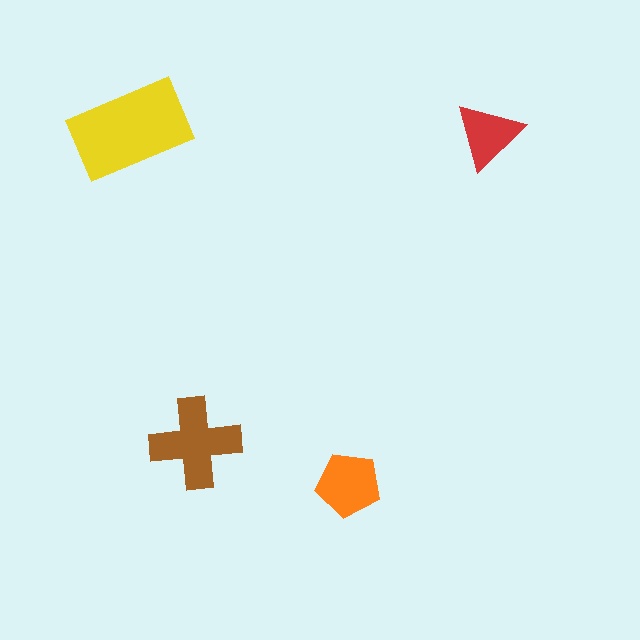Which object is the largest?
The yellow rectangle.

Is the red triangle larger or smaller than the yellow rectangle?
Smaller.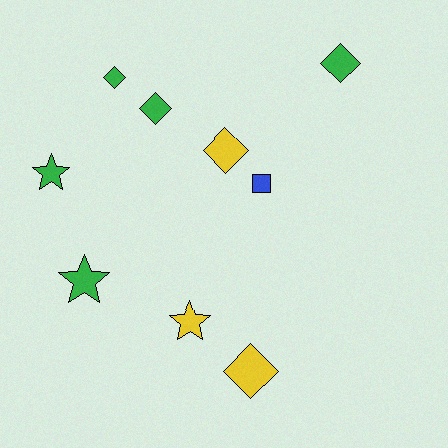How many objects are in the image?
There are 9 objects.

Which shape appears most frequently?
Diamond, with 5 objects.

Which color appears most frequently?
Green, with 5 objects.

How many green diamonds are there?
There are 3 green diamonds.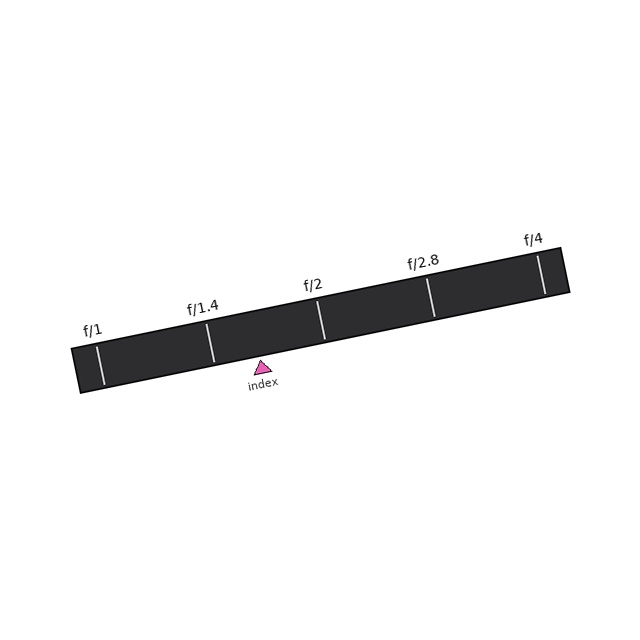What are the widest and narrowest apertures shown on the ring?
The widest aperture shown is f/1 and the narrowest is f/4.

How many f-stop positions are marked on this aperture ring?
There are 5 f-stop positions marked.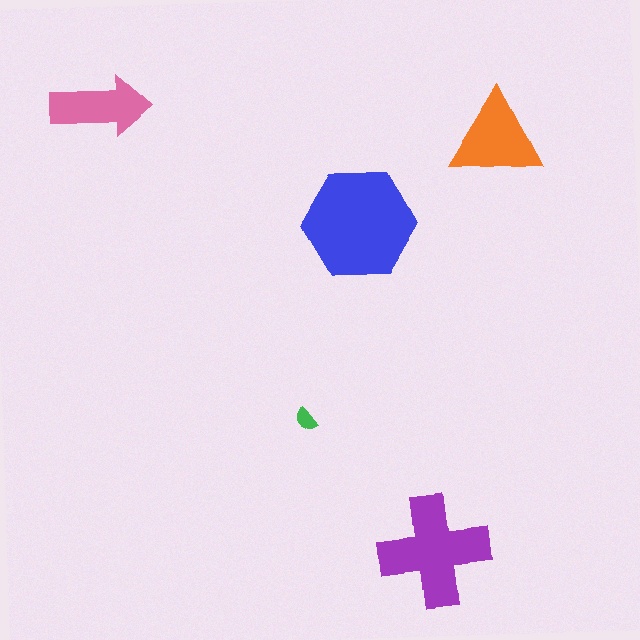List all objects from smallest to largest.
The green semicircle, the pink arrow, the orange triangle, the purple cross, the blue hexagon.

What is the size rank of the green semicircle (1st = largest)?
5th.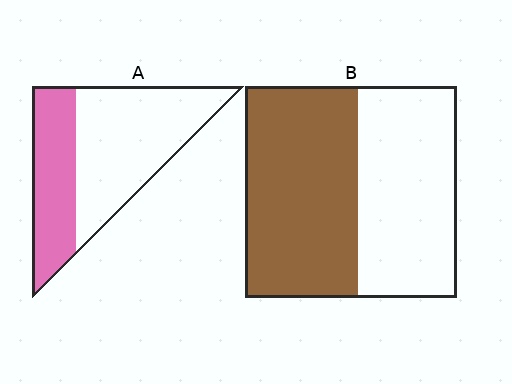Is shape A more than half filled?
No.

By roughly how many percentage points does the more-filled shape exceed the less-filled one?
By roughly 15 percentage points (B over A).